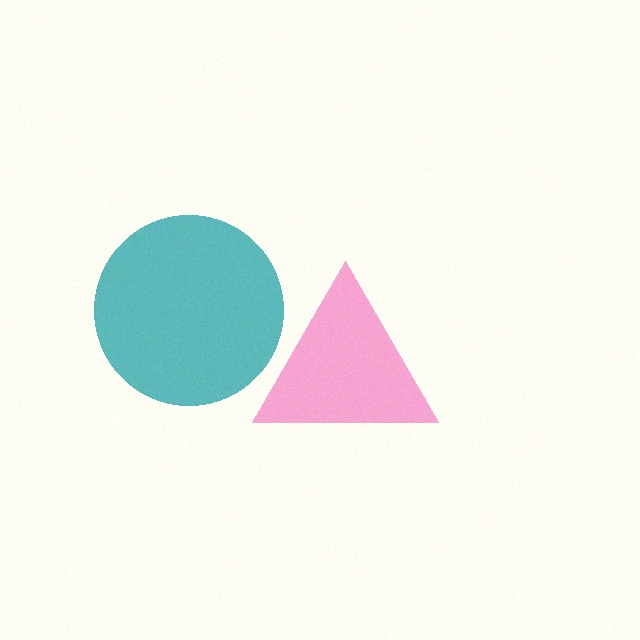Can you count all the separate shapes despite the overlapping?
Yes, there are 2 separate shapes.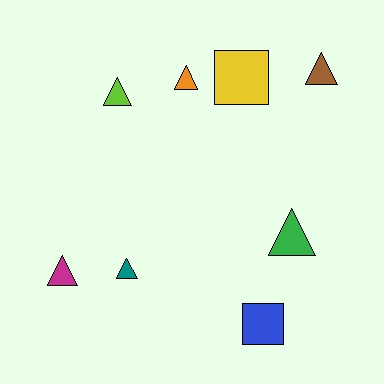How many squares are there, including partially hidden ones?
There are 2 squares.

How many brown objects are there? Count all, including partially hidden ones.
There is 1 brown object.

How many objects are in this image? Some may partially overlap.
There are 8 objects.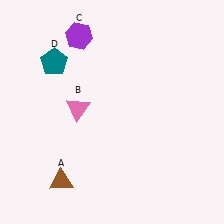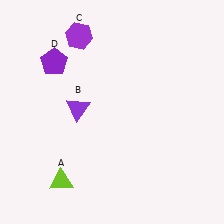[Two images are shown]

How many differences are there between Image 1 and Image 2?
There are 3 differences between the two images.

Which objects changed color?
A changed from brown to lime. B changed from pink to purple. D changed from teal to purple.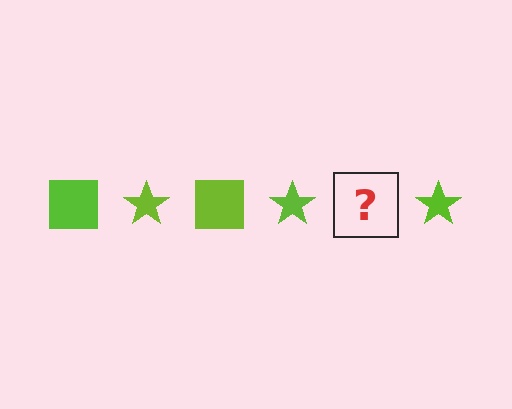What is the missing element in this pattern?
The missing element is a lime square.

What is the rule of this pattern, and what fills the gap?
The rule is that the pattern cycles through square, star shapes in lime. The gap should be filled with a lime square.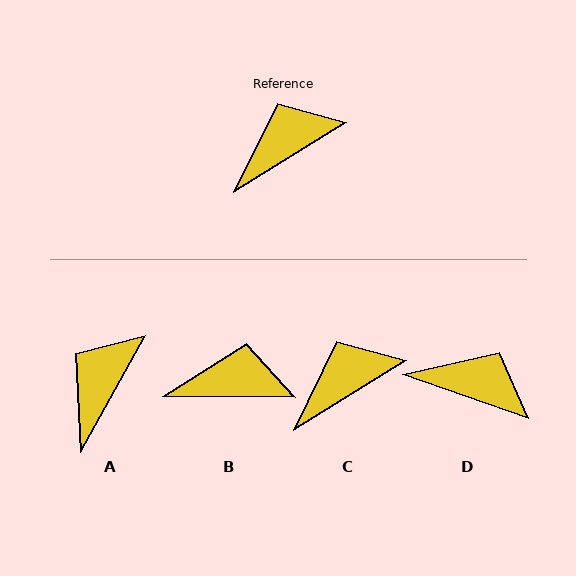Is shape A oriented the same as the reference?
No, it is off by about 29 degrees.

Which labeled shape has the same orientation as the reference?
C.